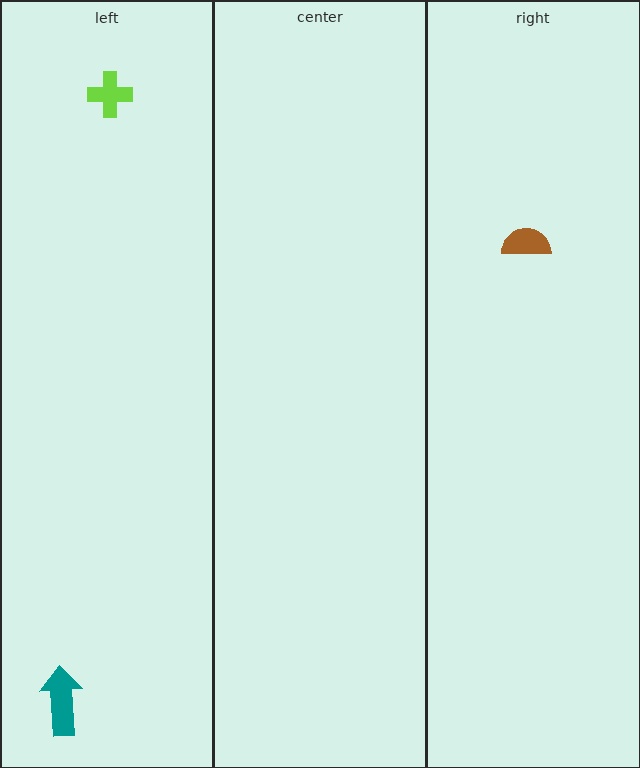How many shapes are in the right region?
1.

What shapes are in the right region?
The brown semicircle.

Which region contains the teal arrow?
The left region.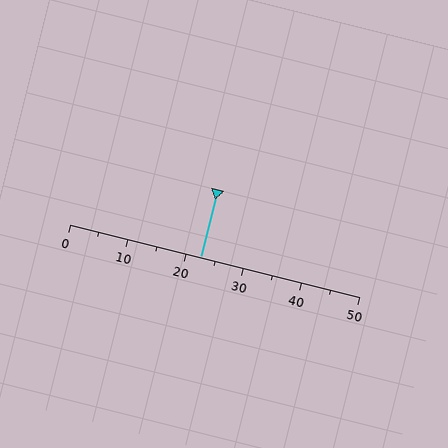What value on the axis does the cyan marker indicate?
The marker indicates approximately 22.5.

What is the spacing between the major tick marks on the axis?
The major ticks are spaced 10 apart.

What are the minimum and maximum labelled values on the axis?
The axis runs from 0 to 50.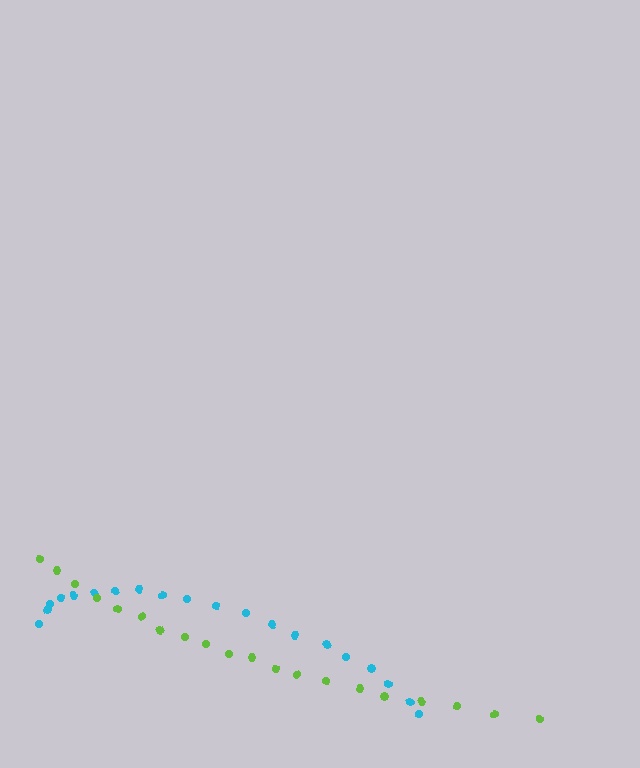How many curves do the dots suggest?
There are 2 distinct paths.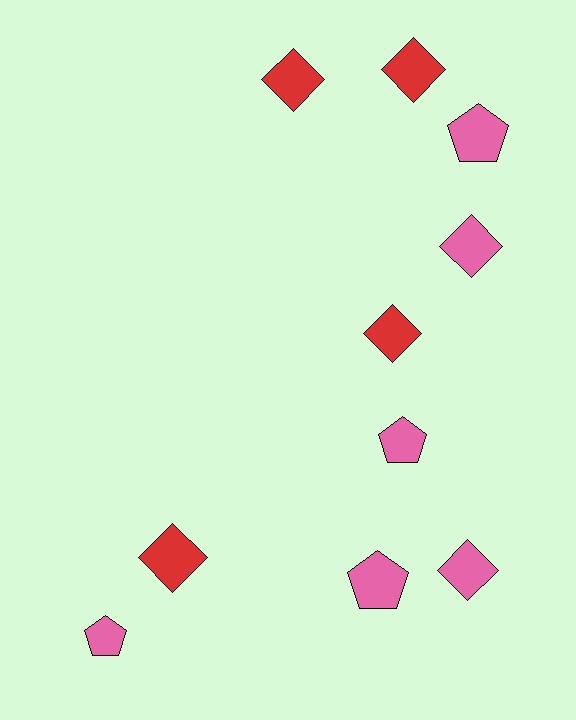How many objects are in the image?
There are 10 objects.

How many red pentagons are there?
There are no red pentagons.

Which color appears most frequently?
Pink, with 6 objects.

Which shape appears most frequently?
Diamond, with 6 objects.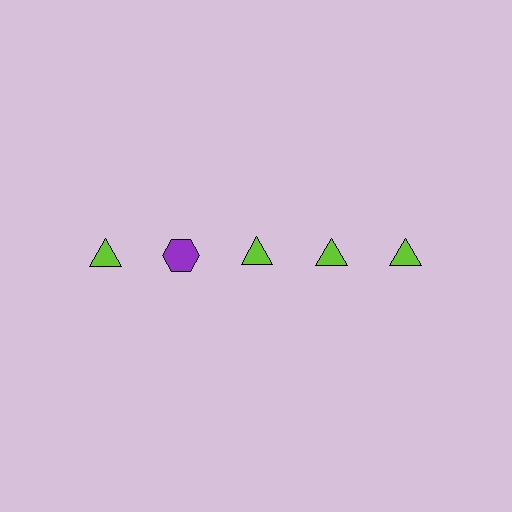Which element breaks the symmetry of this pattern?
The purple hexagon in the top row, second from left column breaks the symmetry. All other shapes are lime triangles.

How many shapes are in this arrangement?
There are 5 shapes arranged in a grid pattern.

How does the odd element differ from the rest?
It differs in both color (purple instead of lime) and shape (hexagon instead of triangle).